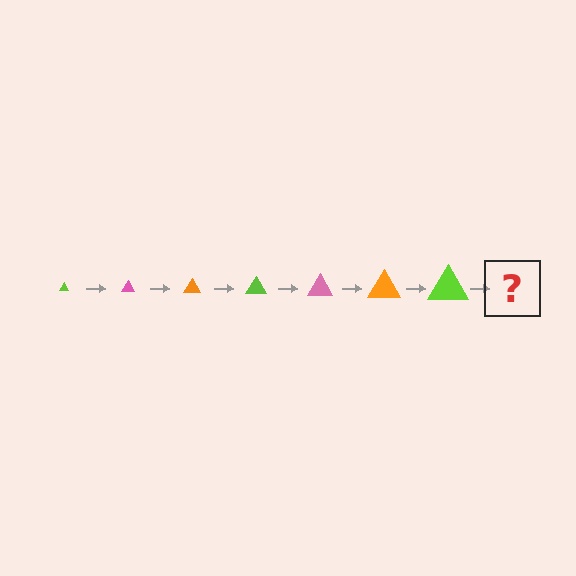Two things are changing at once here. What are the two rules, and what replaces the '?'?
The two rules are that the triangle grows larger each step and the color cycles through lime, pink, and orange. The '?' should be a pink triangle, larger than the previous one.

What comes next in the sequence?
The next element should be a pink triangle, larger than the previous one.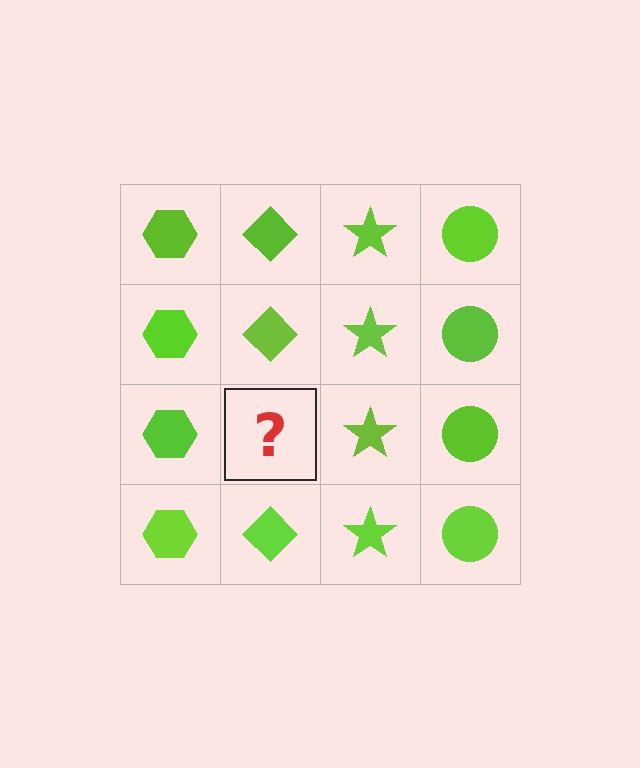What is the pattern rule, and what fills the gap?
The rule is that each column has a consistent shape. The gap should be filled with a lime diamond.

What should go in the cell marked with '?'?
The missing cell should contain a lime diamond.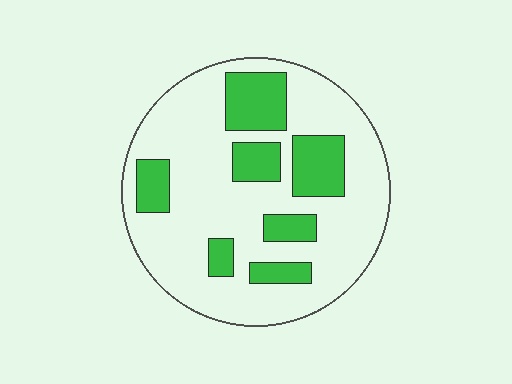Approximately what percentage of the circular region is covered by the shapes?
Approximately 25%.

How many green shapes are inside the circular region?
7.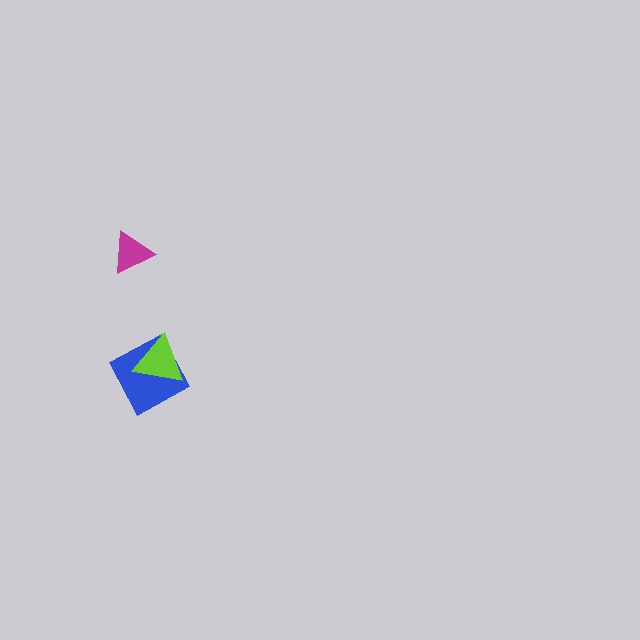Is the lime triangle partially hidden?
No, no other shape covers it.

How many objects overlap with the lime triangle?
1 object overlaps with the lime triangle.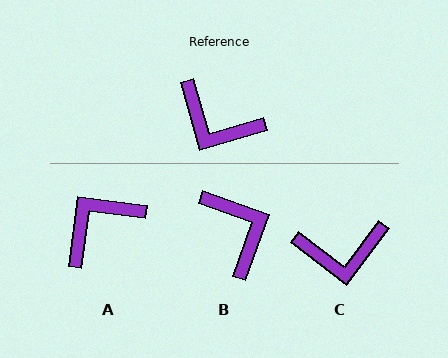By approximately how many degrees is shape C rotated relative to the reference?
Approximately 37 degrees counter-clockwise.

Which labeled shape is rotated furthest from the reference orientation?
B, about 144 degrees away.